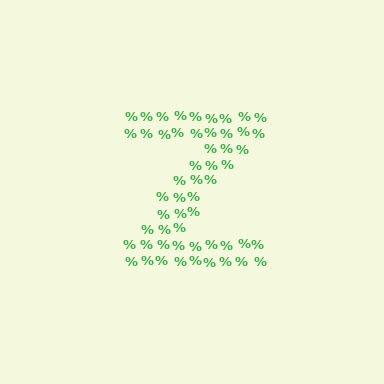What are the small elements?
The small elements are percent signs.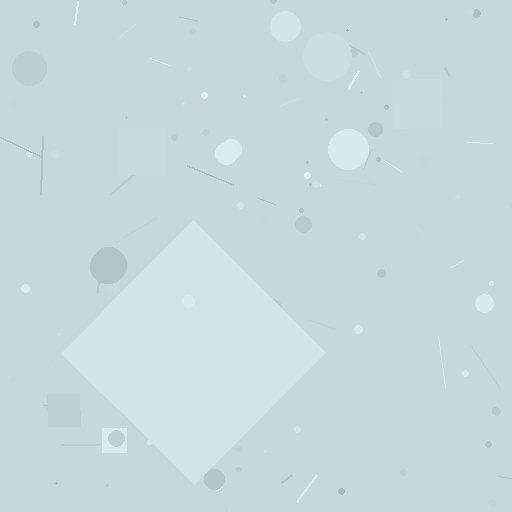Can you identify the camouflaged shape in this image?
The camouflaged shape is a diamond.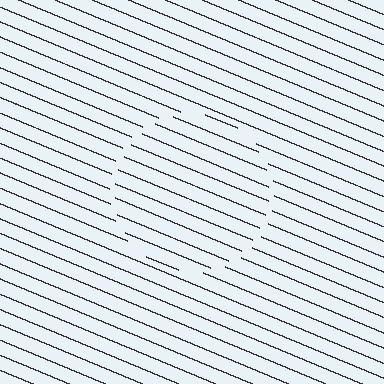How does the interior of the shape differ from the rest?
The interior of the shape contains the same grating, shifted by half a period — the contour is defined by the phase discontinuity where line-ends from the inner and outer gratings abut.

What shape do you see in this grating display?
An illusory circle. The interior of the shape contains the same grating, shifted by half a period — the contour is defined by the phase discontinuity where line-ends from the inner and outer gratings abut.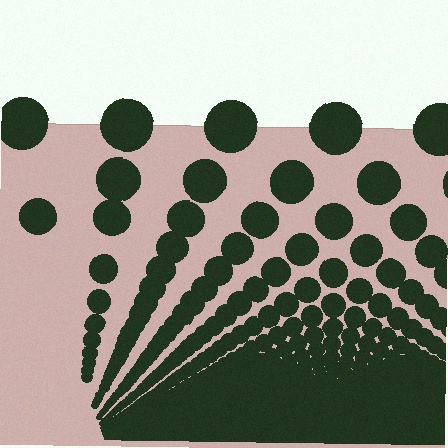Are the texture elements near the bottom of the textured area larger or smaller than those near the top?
Smaller. The gradient is inverted — elements near the bottom are smaller and denser.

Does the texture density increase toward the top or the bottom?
Density increases toward the bottom.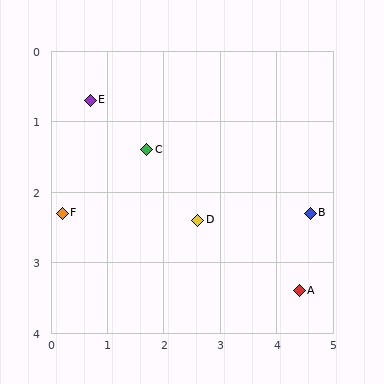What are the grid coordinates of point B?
Point B is at approximately (4.6, 2.3).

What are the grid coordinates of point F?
Point F is at approximately (0.2, 2.3).